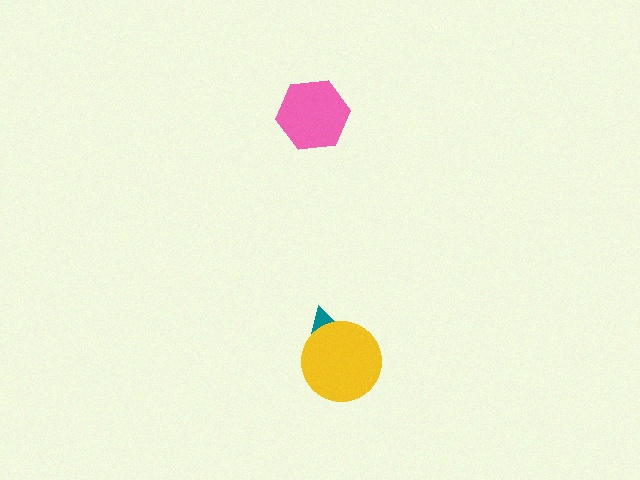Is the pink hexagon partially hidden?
No, no other shape covers it.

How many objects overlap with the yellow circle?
1 object overlaps with the yellow circle.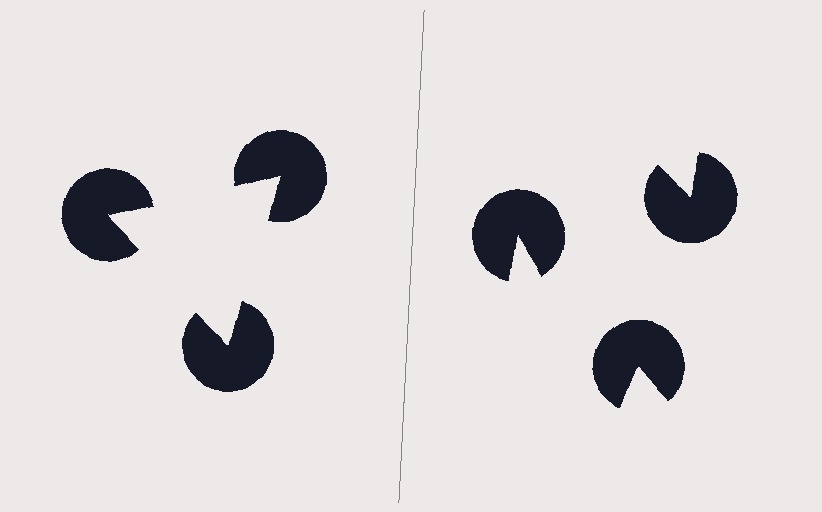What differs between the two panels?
The pac-man discs are positioned identically on both sides; only the wedge orientations differ. On the left they align to a triangle; on the right they are misaligned.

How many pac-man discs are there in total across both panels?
6 — 3 on each side.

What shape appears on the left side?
An illusory triangle.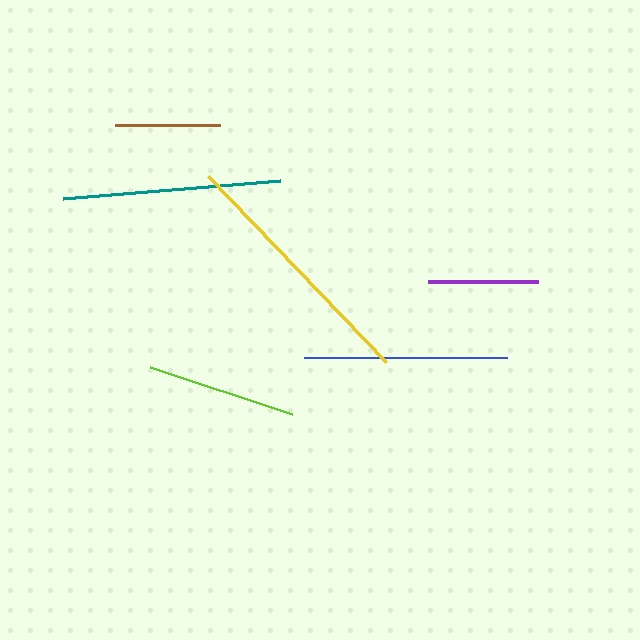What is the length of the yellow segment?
The yellow segment is approximately 258 pixels long.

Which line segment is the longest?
The yellow line is the longest at approximately 258 pixels.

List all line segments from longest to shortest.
From longest to shortest: yellow, teal, blue, lime, purple, brown.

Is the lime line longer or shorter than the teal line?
The teal line is longer than the lime line.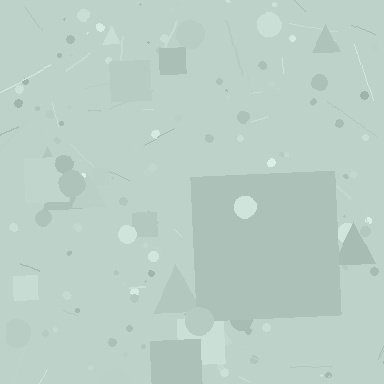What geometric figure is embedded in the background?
A square is embedded in the background.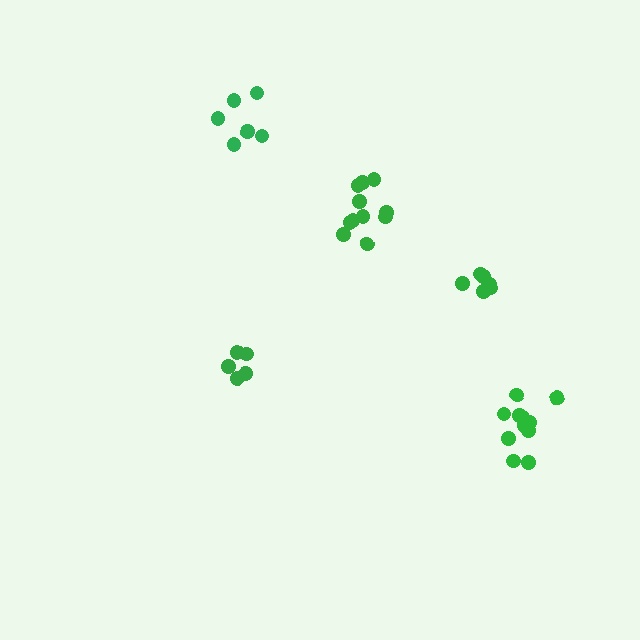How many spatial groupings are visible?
There are 5 spatial groupings.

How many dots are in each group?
Group 1: 6 dots, Group 2: 11 dots, Group 3: 6 dots, Group 4: 5 dots, Group 5: 11 dots (39 total).